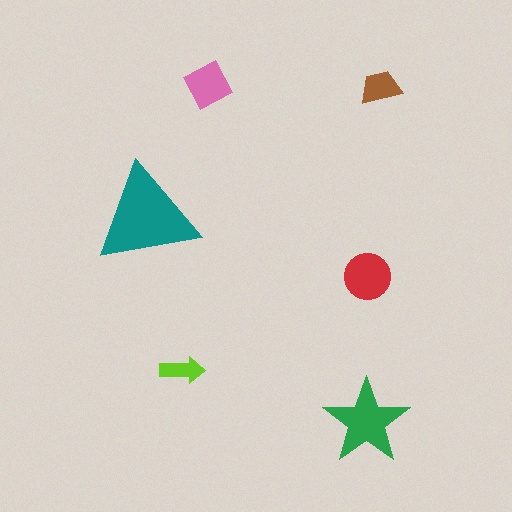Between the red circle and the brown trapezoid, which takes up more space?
The red circle.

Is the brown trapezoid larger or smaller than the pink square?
Smaller.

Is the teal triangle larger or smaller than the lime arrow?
Larger.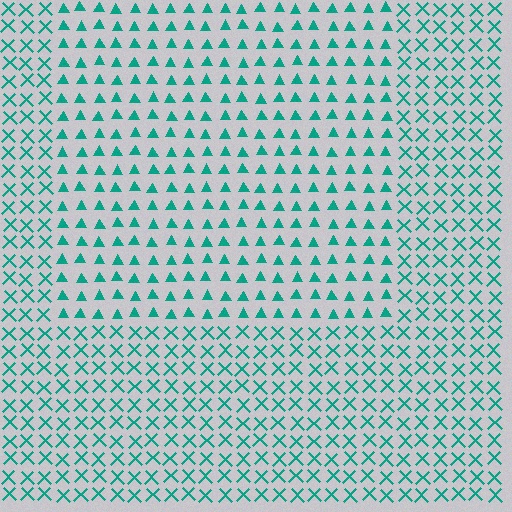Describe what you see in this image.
The image is filled with small teal elements arranged in a uniform grid. A rectangle-shaped region contains triangles, while the surrounding area contains X marks. The boundary is defined purely by the change in element shape.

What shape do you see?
I see a rectangle.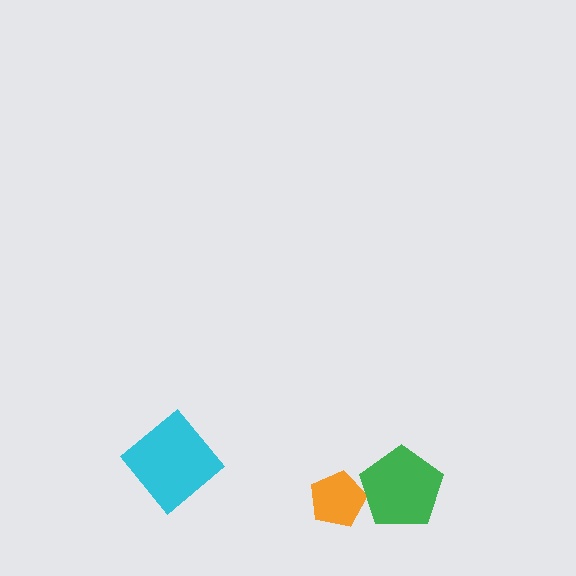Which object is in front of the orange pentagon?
The green pentagon is in front of the orange pentagon.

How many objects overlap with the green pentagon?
1 object overlaps with the green pentagon.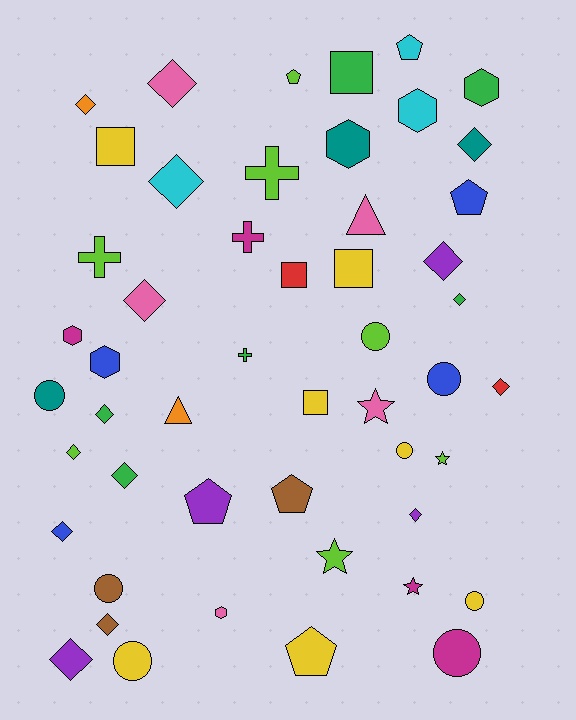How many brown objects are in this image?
There are 3 brown objects.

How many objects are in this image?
There are 50 objects.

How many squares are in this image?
There are 5 squares.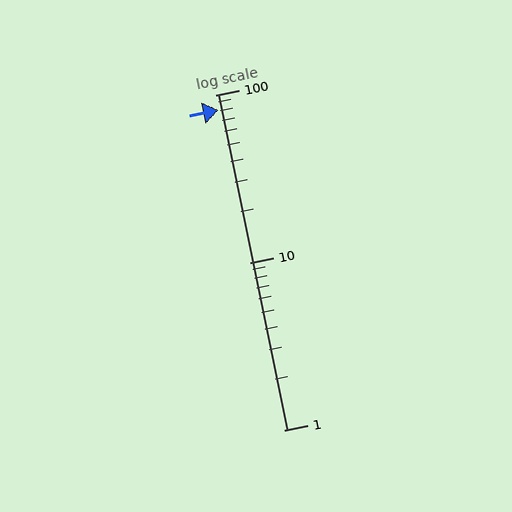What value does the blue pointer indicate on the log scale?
The pointer indicates approximately 81.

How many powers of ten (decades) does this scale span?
The scale spans 2 decades, from 1 to 100.